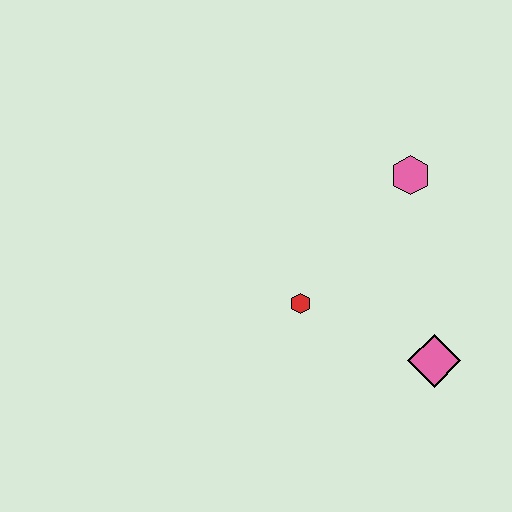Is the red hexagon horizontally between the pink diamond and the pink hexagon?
No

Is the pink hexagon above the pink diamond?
Yes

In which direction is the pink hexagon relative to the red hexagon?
The pink hexagon is above the red hexagon.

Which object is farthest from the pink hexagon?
The pink diamond is farthest from the pink hexagon.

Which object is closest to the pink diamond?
The red hexagon is closest to the pink diamond.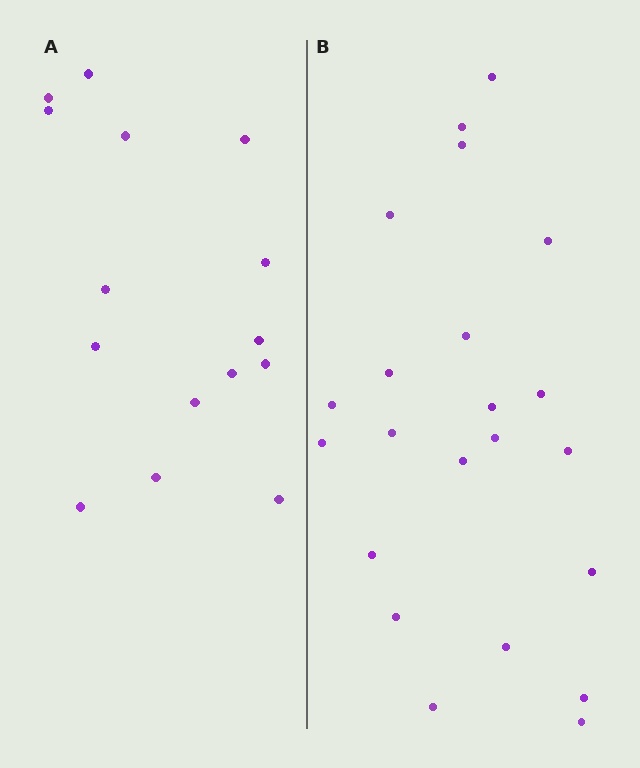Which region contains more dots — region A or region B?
Region B (the right region) has more dots.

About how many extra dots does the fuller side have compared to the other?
Region B has roughly 8 or so more dots than region A.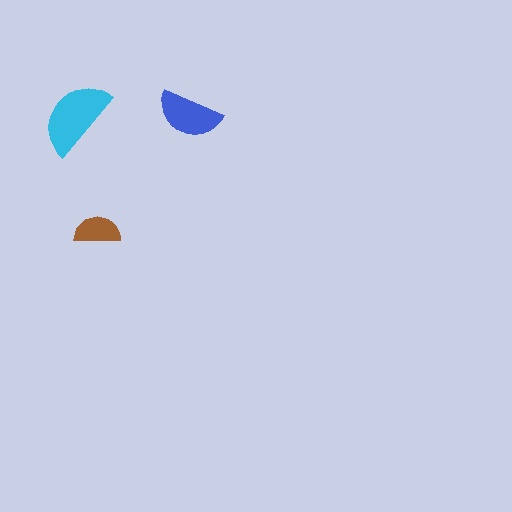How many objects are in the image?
There are 3 objects in the image.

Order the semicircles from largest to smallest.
the cyan one, the blue one, the brown one.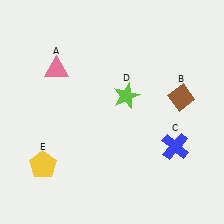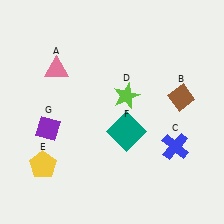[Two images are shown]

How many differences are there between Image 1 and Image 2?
There are 2 differences between the two images.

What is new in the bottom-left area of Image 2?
A purple diamond (G) was added in the bottom-left area of Image 2.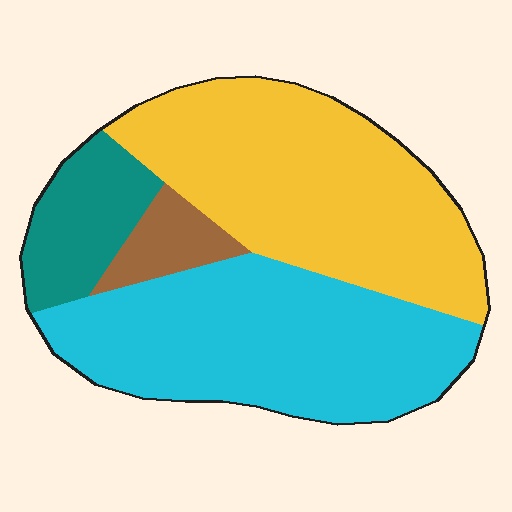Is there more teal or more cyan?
Cyan.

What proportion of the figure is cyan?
Cyan takes up between a quarter and a half of the figure.